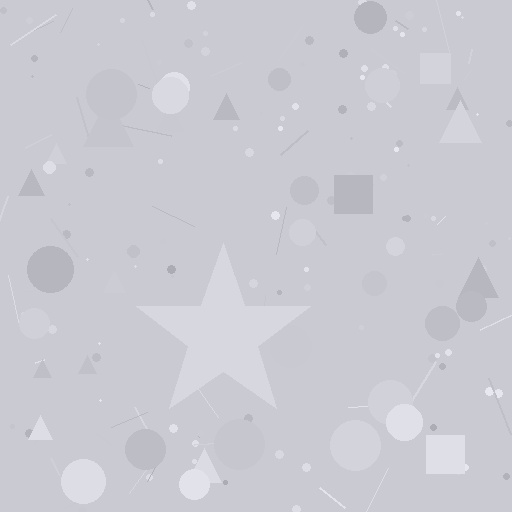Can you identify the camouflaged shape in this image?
The camouflaged shape is a star.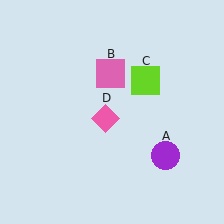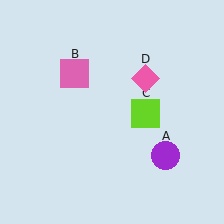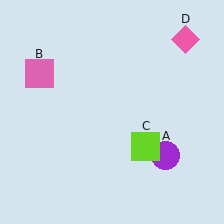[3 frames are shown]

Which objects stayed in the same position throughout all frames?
Purple circle (object A) remained stationary.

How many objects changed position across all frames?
3 objects changed position: pink square (object B), lime square (object C), pink diamond (object D).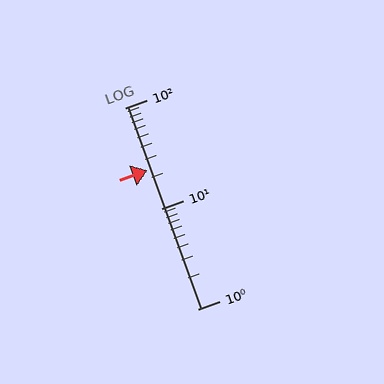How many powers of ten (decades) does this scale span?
The scale spans 2 decades, from 1 to 100.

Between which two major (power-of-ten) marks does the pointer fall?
The pointer is between 10 and 100.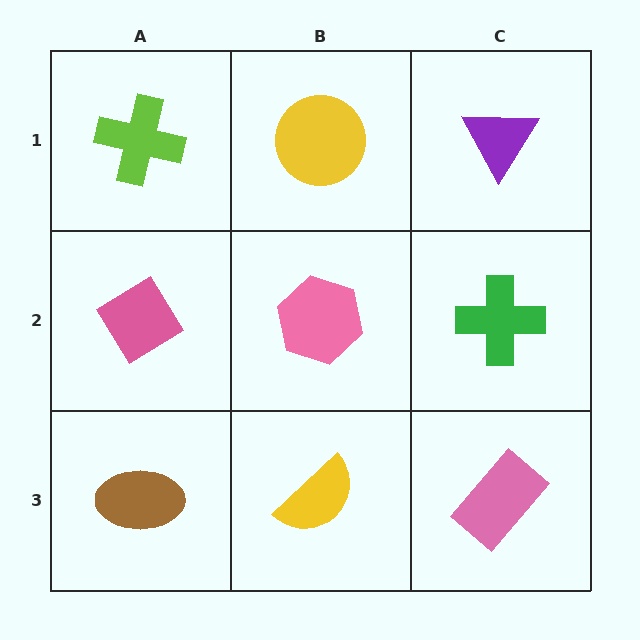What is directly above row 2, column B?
A yellow circle.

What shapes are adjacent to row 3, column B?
A pink hexagon (row 2, column B), a brown ellipse (row 3, column A), a pink rectangle (row 3, column C).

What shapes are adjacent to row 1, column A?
A pink diamond (row 2, column A), a yellow circle (row 1, column B).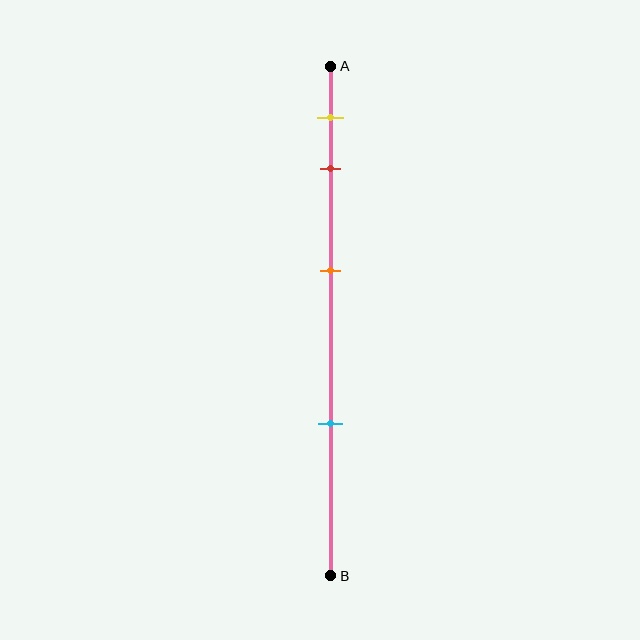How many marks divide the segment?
There are 4 marks dividing the segment.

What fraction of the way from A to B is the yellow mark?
The yellow mark is approximately 10% (0.1) of the way from A to B.